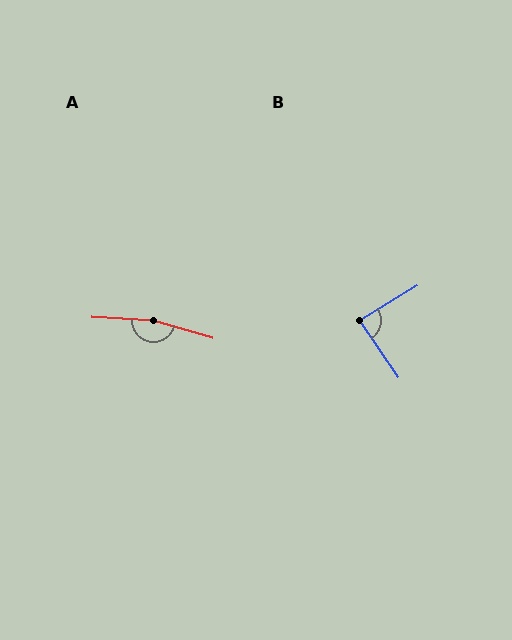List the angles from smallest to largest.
B (88°), A (167°).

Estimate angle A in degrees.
Approximately 167 degrees.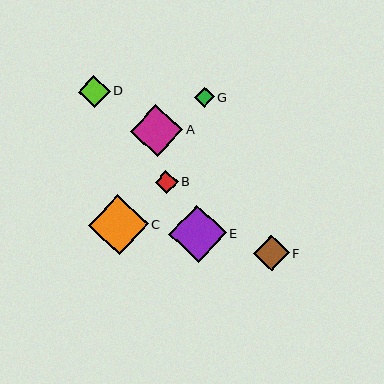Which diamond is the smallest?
Diamond G is the smallest with a size of approximately 20 pixels.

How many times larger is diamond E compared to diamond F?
Diamond E is approximately 1.6 times the size of diamond F.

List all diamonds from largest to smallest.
From largest to smallest: C, E, A, F, D, B, G.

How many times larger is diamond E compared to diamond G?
Diamond E is approximately 2.9 times the size of diamond G.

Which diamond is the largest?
Diamond C is the largest with a size of approximately 59 pixels.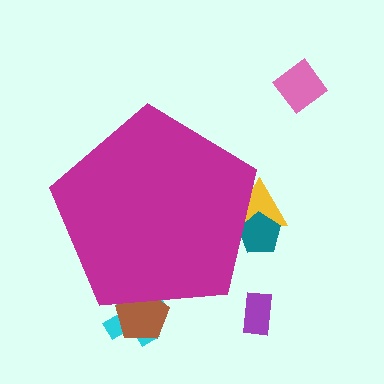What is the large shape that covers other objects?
A magenta pentagon.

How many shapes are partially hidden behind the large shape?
4 shapes are partially hidden.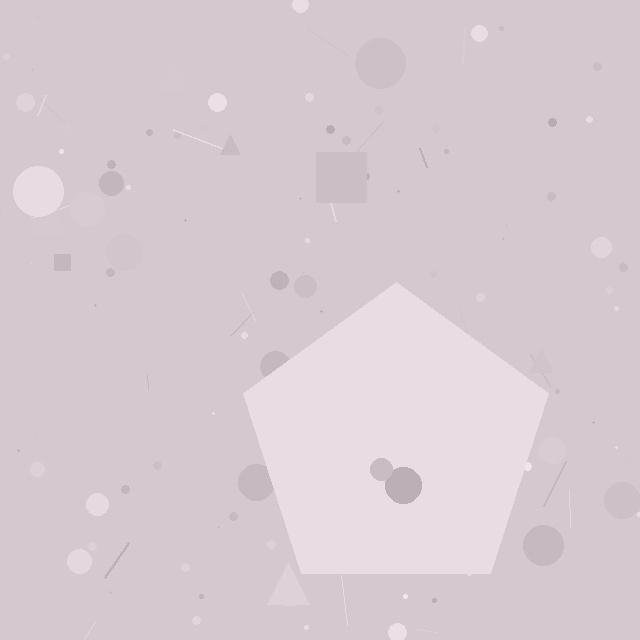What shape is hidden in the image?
A pentagon is hidden in the image.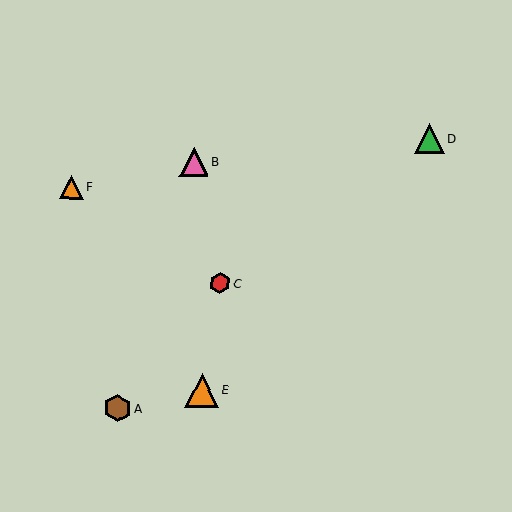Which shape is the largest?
The orange triangle (labeled E) is the largest.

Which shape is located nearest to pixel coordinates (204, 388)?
The orange triangle (labeled E) at (202, 390) is nearest to that location.